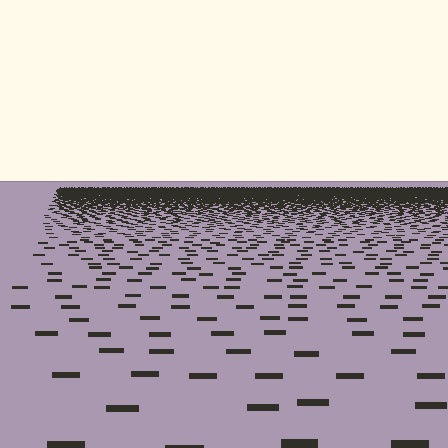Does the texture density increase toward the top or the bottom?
Density increases toward the top.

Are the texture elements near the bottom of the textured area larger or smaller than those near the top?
Larger. Near the bottom, elements are closer to the viewer and appear at a bigger on-screen size.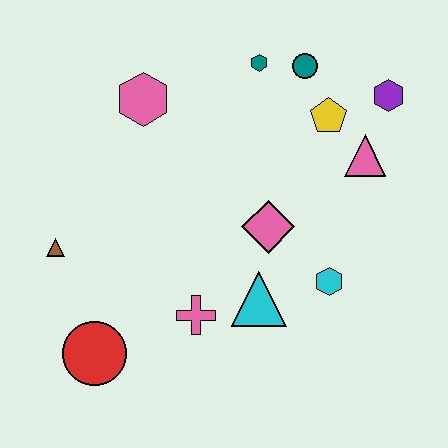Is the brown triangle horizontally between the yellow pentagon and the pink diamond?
No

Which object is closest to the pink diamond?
The cyan triangle is closest to the pink diamond.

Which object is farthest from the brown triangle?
The purple hexagon is farthest from the brown triangle.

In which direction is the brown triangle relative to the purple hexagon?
The brown triangle is to the left of the purple hexagon.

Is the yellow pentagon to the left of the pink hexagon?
No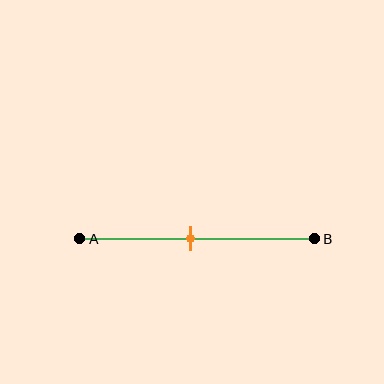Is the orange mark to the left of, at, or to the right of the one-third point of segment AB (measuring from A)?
The orange mark is to the right of the one-third point of segment AB.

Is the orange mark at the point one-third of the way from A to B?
No, the mark is at about 45% from A, not at the 33% one-third point.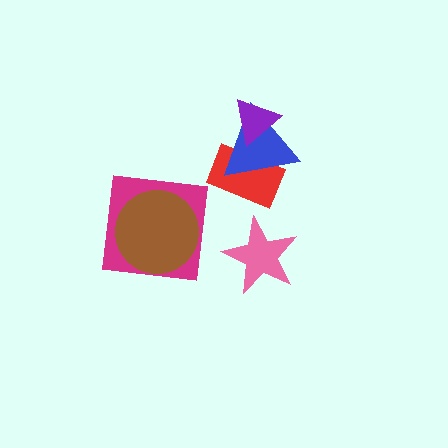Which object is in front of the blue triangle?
The purple triangle is in front of the blue triangle.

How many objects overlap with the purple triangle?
1 object overlaps with the purple triangle.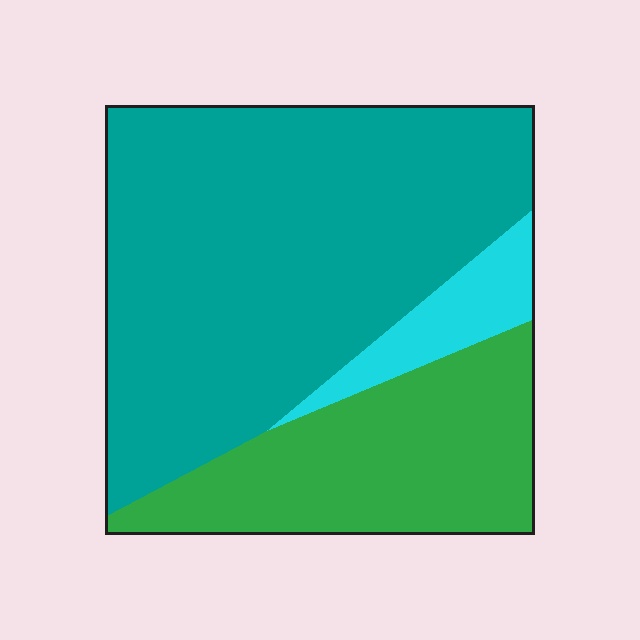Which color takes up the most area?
Teal, at roughly 65%.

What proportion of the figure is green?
Green takes up about one quarter (1/4) of the figure.